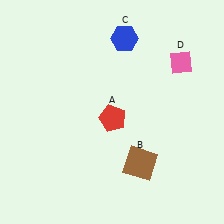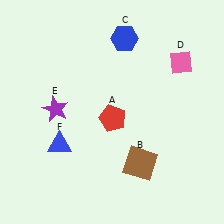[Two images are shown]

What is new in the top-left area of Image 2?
A purple star (E) was added in the top-left area of Image 2.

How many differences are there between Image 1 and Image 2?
There are 2 differences between the two images.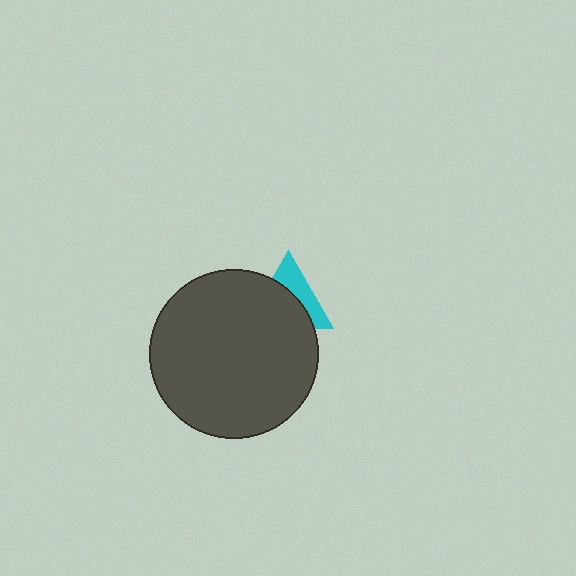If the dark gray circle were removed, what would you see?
You would see the complete cyan triangle.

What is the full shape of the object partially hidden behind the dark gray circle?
The partially hidden object is a cyan triangle.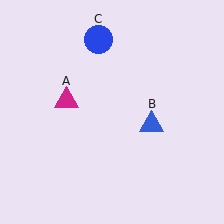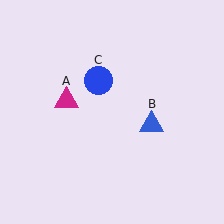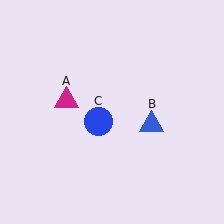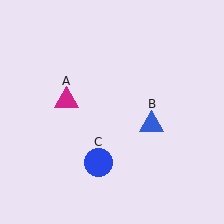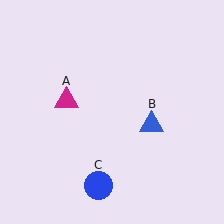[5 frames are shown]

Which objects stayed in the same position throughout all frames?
Magenta triangle (object A) and blue triangle (object B) remained stationary.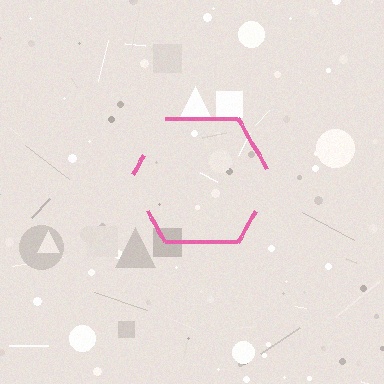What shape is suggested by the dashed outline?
The dashed outline suggests a hexagon.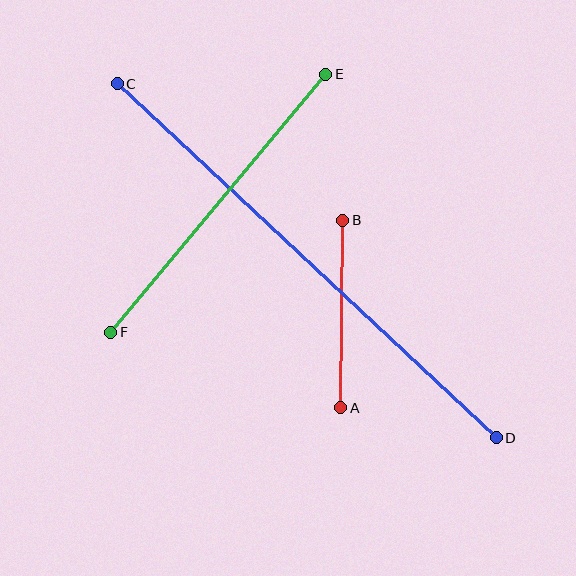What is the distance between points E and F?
The distance is approximately 336 pixels.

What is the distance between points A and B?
The distance is approximately 188 pixels.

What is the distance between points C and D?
The distance is approximately 518 pixels.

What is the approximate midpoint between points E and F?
The midpoint is at approximately (218, 203) pixels.